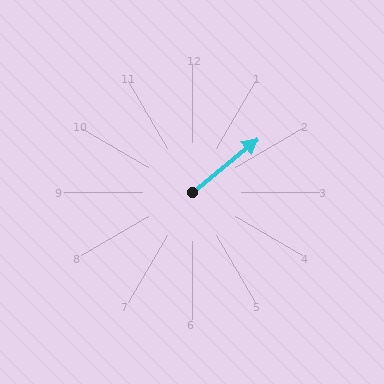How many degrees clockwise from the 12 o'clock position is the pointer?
Approximately 51 degrees.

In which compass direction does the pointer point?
Northeast.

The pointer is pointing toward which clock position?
Roughly 2 o'clock.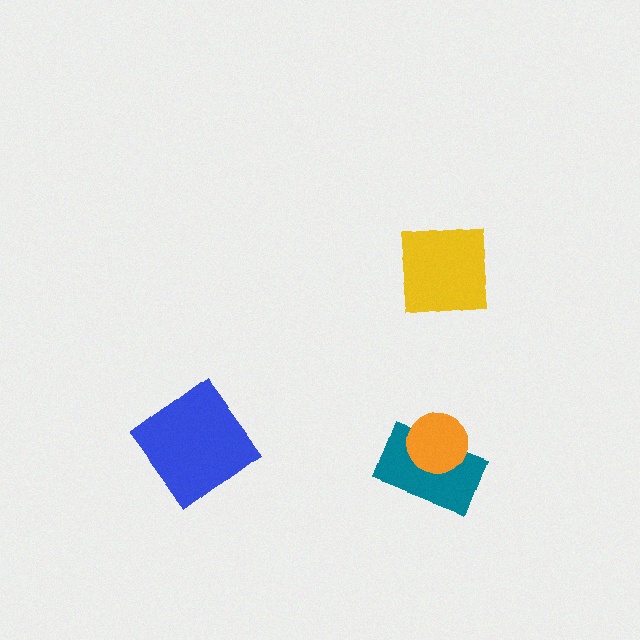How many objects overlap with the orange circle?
1 object overlaps with the orange circle.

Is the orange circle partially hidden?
No, no other shape covers it.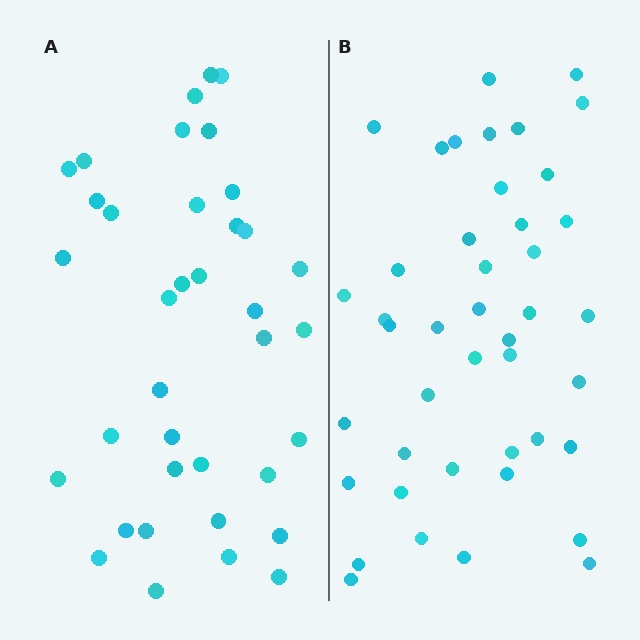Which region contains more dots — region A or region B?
Region B (the right region) has more dots.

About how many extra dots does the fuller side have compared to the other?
Region B has about 6 more dots than region A.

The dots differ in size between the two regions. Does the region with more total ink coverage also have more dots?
No. Region A has more total ink coverage because its dots are larger, but region B actually contains more individual dots. Total area can be misleading — the number of items is what matters here.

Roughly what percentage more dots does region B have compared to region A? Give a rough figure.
About 15% more.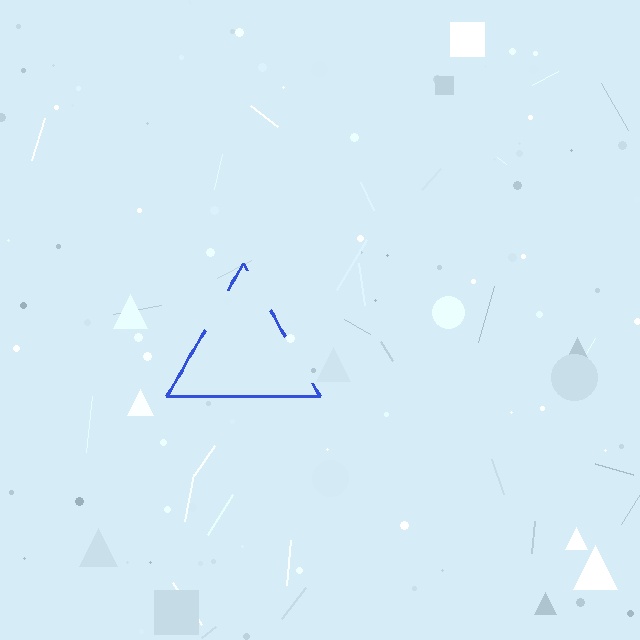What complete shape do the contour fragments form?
The contour fragments form a triangle.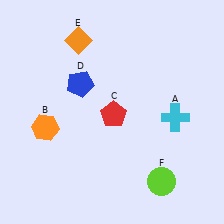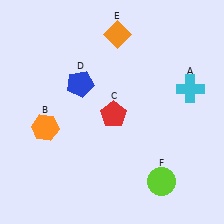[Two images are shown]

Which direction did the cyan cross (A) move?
The cyan cross (A) moved up.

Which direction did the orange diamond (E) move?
The orange diamond (E) moved right.